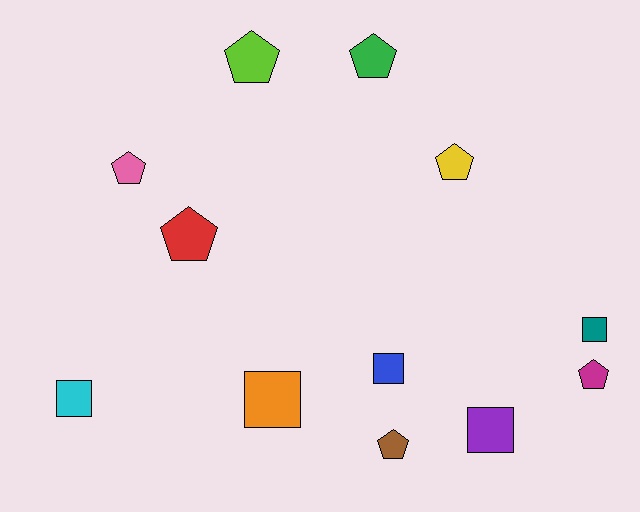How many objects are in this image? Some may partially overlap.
There are 12 objects.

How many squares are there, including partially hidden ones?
There are 5 squares.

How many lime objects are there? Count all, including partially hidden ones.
There is 1 lime object.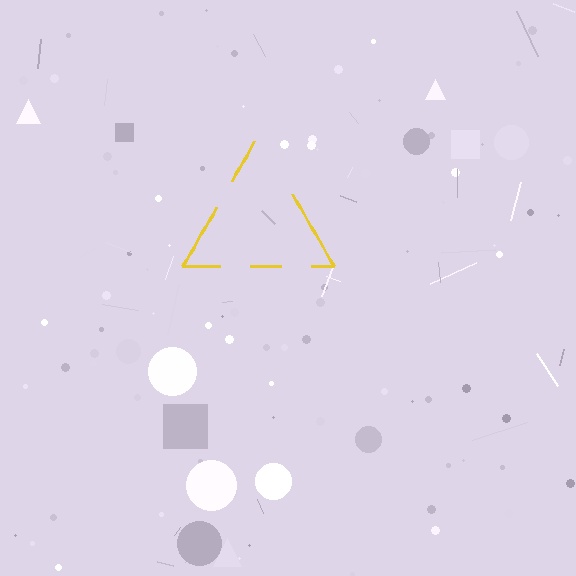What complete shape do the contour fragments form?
The contour fragments form a triangle.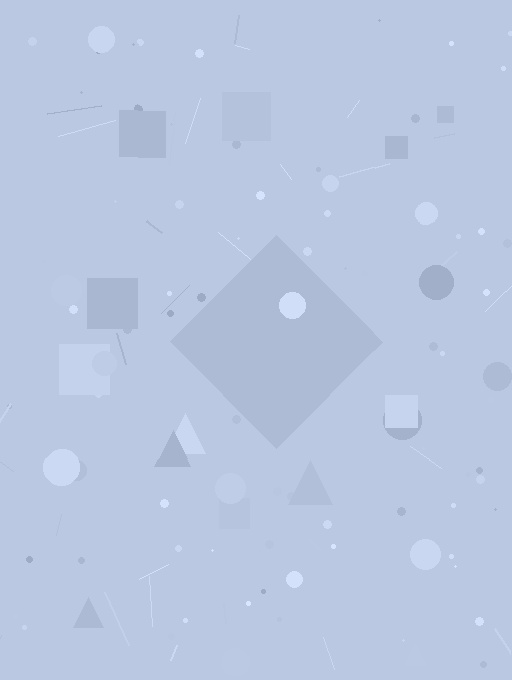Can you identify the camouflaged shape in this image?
The camouflaged shape is a diamond.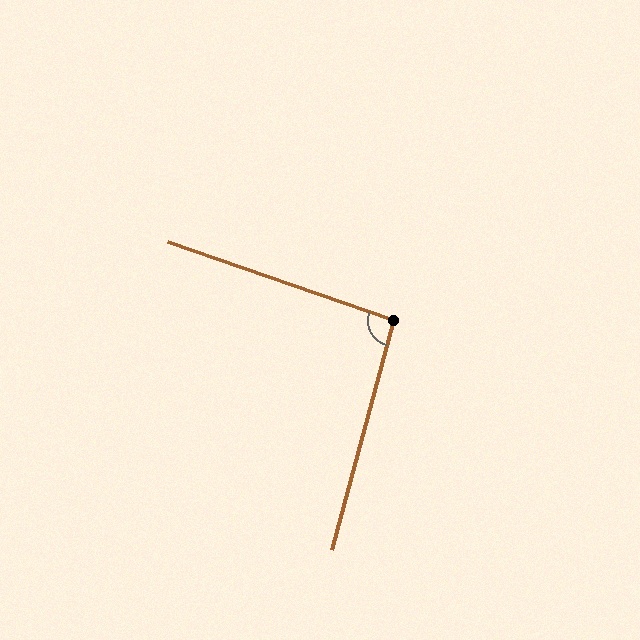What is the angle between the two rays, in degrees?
Approximately 94 degrees.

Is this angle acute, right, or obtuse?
It is approximately a right angle.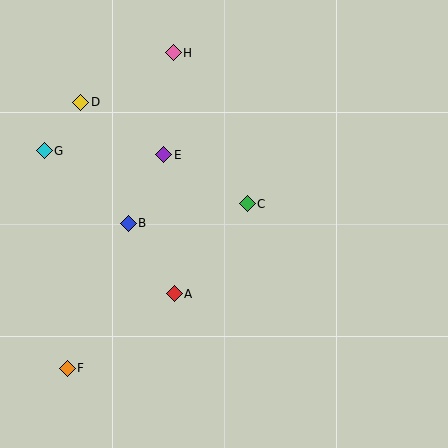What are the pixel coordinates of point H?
Point H is at (173, 53).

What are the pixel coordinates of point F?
Point F is at (67, 368).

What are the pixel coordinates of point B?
Point B is at (128, 223).